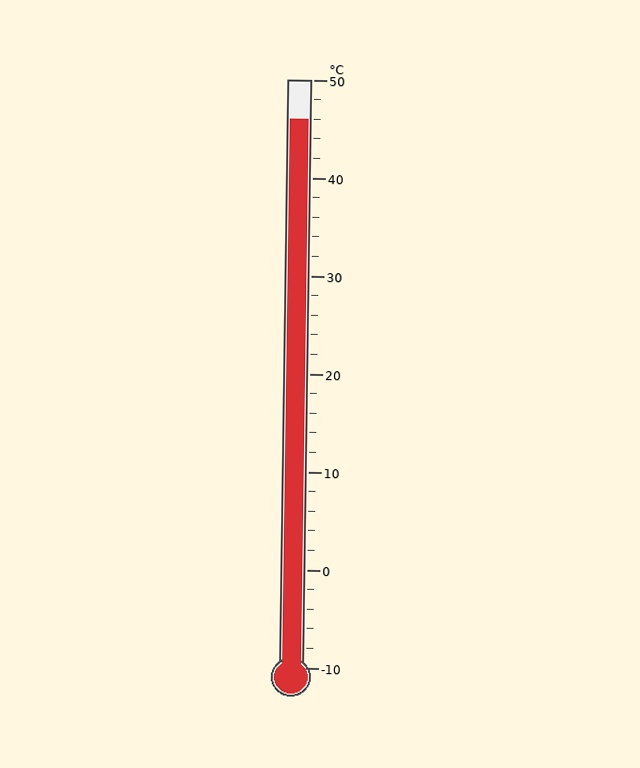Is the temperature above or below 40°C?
The temperature is above 40°C.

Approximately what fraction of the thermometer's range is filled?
The thermometer is filled to approximately 95% of its range.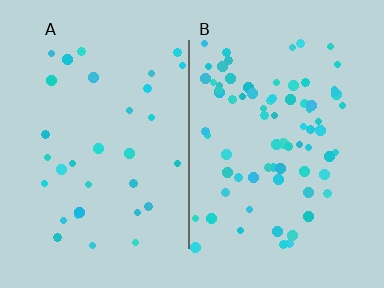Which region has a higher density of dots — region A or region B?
B (the right).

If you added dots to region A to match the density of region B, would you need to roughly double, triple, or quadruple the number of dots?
Approximately double.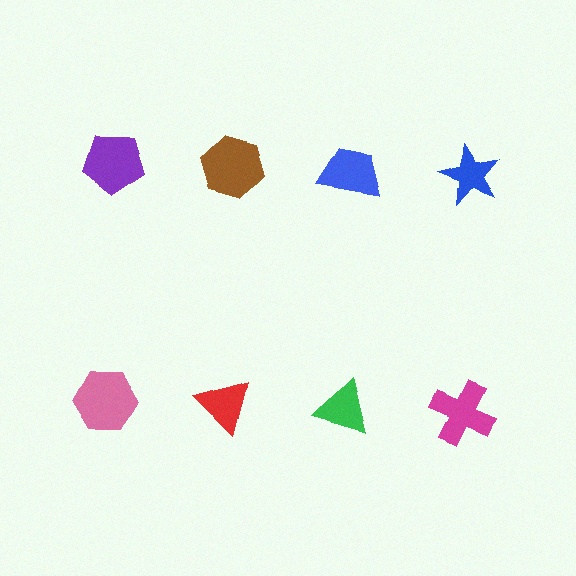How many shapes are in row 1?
4 shapes.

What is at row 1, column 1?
A purple pentagon.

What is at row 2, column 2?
A red triangle.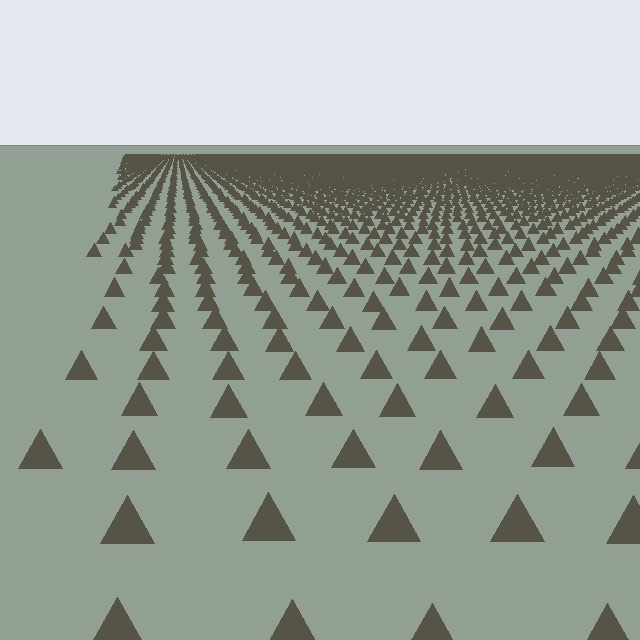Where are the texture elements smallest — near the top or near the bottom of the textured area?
Near the top.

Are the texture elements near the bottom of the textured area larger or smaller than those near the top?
Larger. Near the bottom, elements are closer to the viewer and appear at a bigger on-screen size.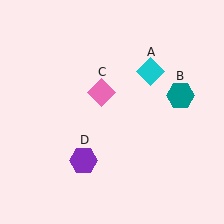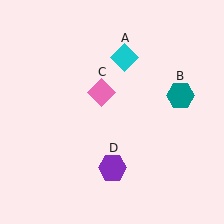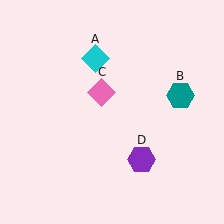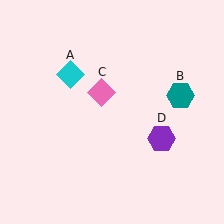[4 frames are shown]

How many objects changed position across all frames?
2 objects changed position: cyan diamond (object A), purple hexagon (object D).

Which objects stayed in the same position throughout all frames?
Teal hexagon (object B) and pink diamond (object C) remained stationary.